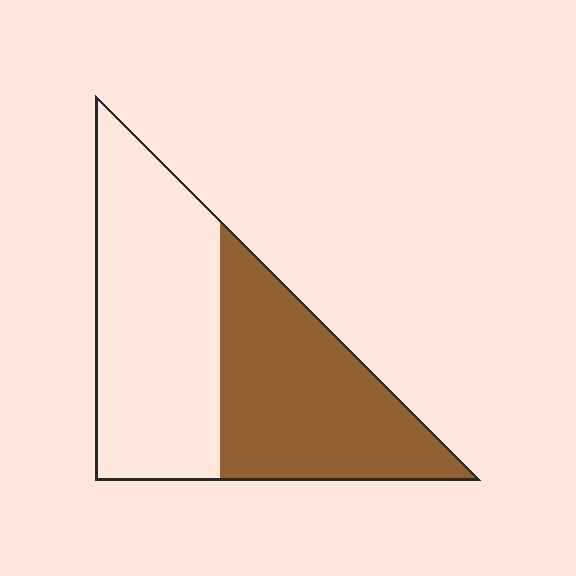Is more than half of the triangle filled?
No.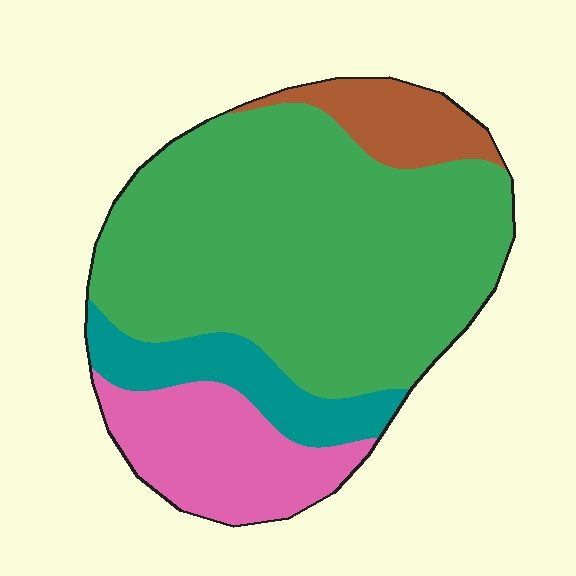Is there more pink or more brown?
Pink.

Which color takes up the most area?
Green, at roughly 60%.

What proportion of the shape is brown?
Brown covers roughly 10% of the shape.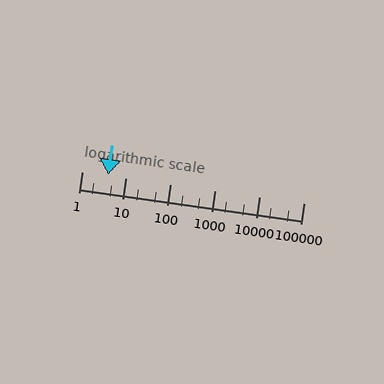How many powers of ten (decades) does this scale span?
The scale spans 5 decades, from 1 to 100000.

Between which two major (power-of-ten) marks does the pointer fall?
The pointer is between 1 and 10.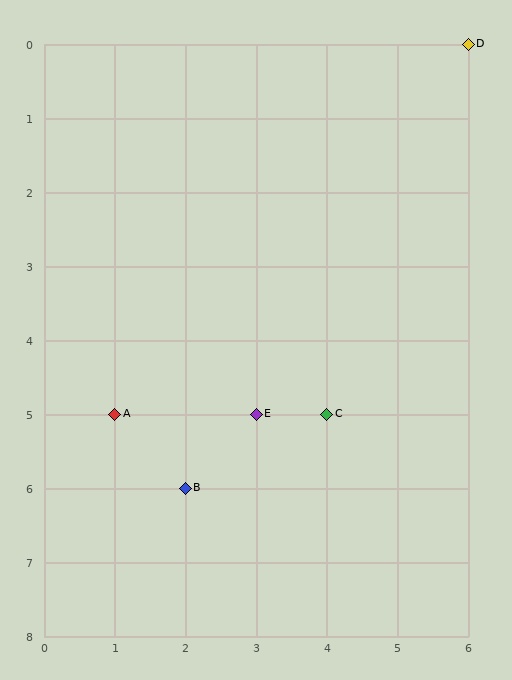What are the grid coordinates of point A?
Point A is at grid coordinates (1, 5).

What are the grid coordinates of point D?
Point D is at grid coordinates (6, 0).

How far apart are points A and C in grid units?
Points A and C are 3 columns apart.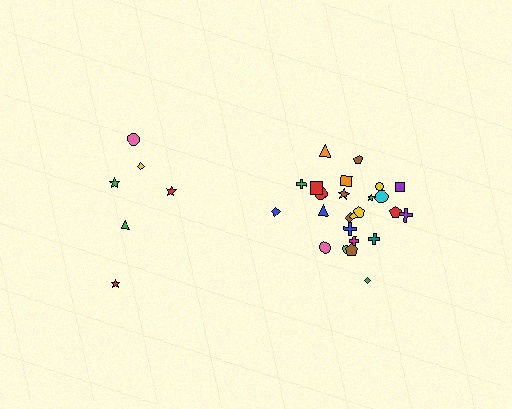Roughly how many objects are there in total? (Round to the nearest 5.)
Roughly 30 objects in total.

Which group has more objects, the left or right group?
The right group.